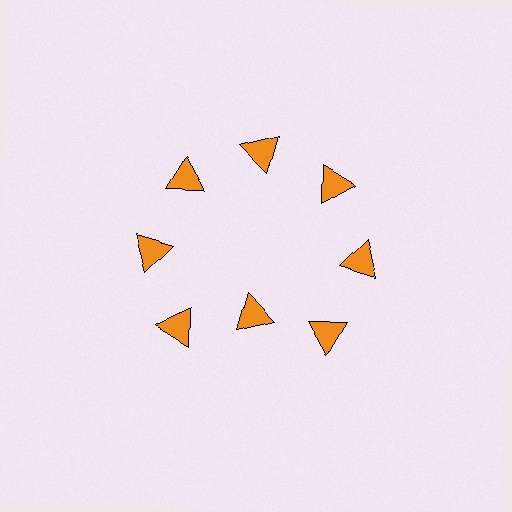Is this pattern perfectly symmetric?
No. The 8 orange triangles are arranged in a ring, but one element near the 6 o'clock position is pulled inward toward the center, breaking the 8-fold rotational symmetry.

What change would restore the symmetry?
The symmetry would be restored by moving it outward, back onto the ring so that all 8 triangles sit at equal angles and equal distance from the center.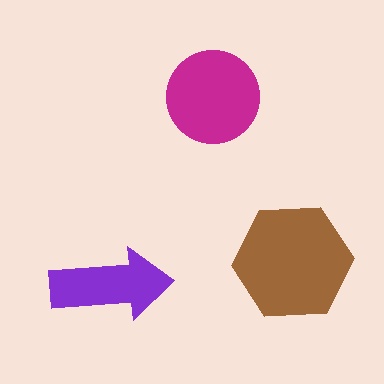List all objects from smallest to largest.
The purple arrow, the magenta circle, the brown hexagon.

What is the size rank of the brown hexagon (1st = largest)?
1st.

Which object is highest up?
The magenta circle is topmost.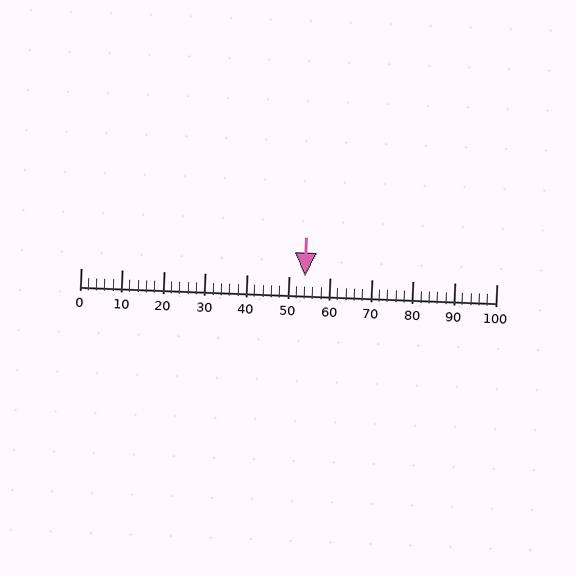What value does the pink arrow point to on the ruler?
The pink arrow points to approximately 54.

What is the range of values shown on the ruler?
The ruler shows values from 0 to 100.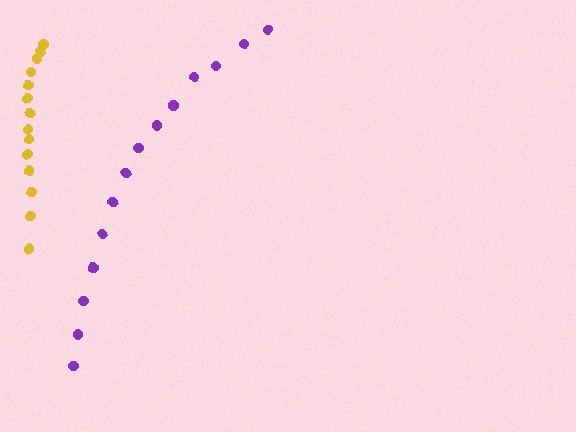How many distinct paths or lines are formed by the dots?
There are 2 distinct paths.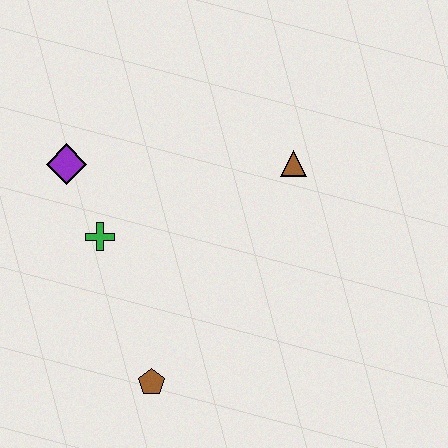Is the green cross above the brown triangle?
No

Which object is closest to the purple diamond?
The green cross is closest to the purple diamond.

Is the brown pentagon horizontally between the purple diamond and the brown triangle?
Yes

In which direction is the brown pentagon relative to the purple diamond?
The brown pentagon is below the purple diamond.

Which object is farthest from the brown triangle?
The brown pentagon is farthest from the brown triangle.